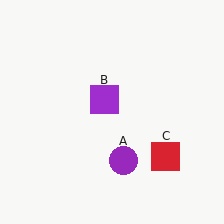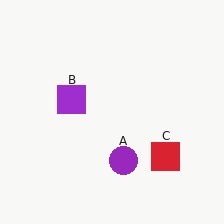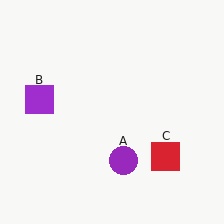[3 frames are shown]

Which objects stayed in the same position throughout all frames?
Purple circle (object A) and red square (object C) remained stationary.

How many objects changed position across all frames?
1 object changed position: purple square (object B).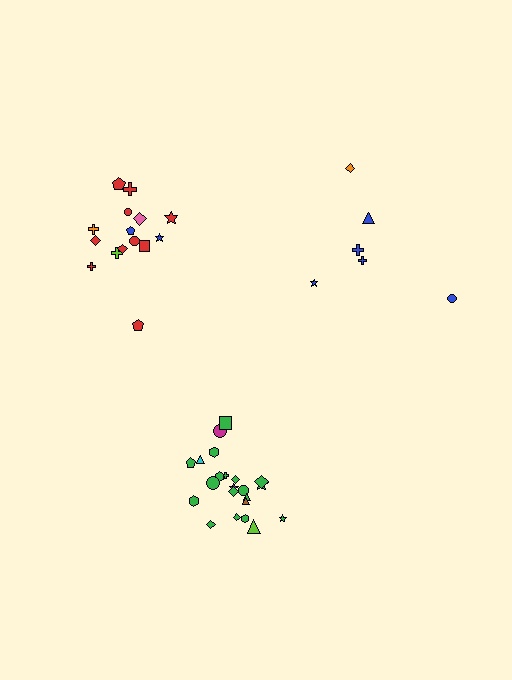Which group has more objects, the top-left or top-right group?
The top-left group.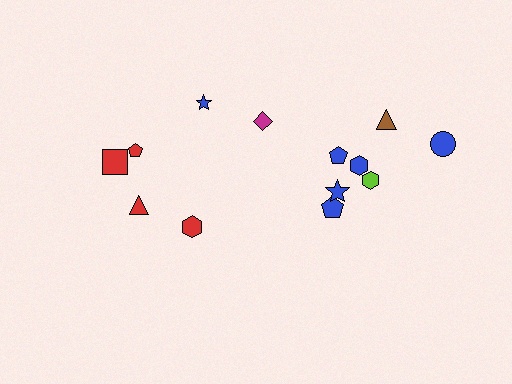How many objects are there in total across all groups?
There are 13 objects.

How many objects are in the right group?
There are 8 objects.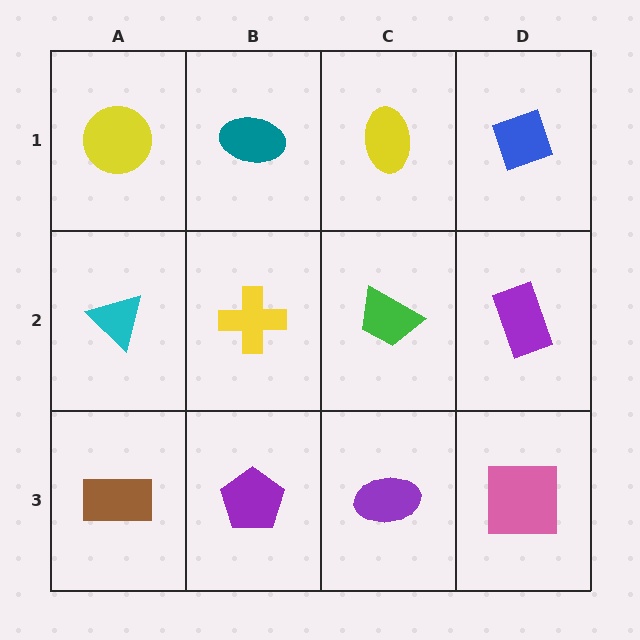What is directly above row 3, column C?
A green trapezoid.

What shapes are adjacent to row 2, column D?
A blue diamond (row 1, column D), a pink square (row 3, column D), a green trapezoid (row 2, column C).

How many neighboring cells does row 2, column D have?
3.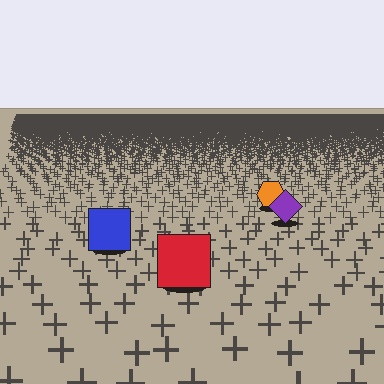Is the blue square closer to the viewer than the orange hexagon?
Yes. The blue square is closer — you can tell from the texture gradient: the ground texture is coarser near it.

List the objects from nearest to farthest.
From nearest to farthest: the red square, the blue square, the purple diamond, the orange hexagon.